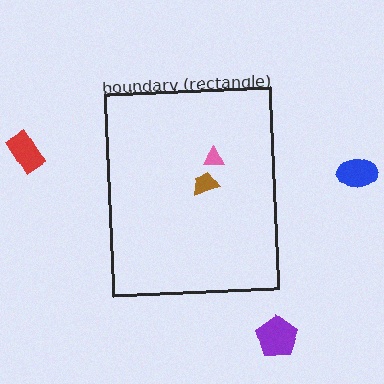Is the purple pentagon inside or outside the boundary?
Outside.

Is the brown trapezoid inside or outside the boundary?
Inside.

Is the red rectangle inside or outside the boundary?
Outside.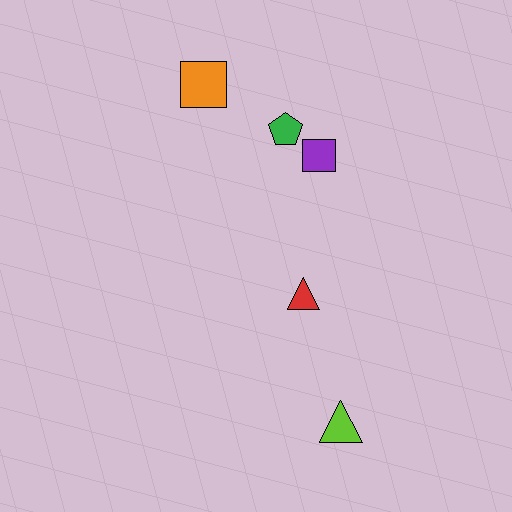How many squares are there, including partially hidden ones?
There are 2 squares.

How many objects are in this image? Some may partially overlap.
There are 5 objects.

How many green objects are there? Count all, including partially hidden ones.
There is 1 green object.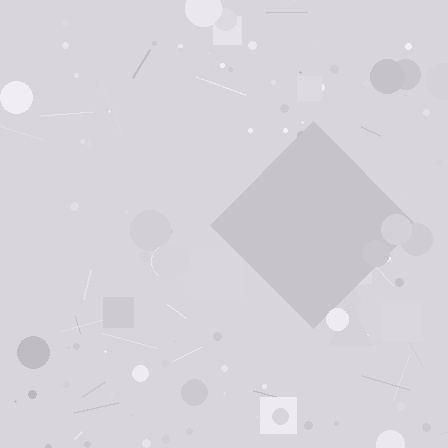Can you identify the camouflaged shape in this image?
The camouflaged shape is a diamond.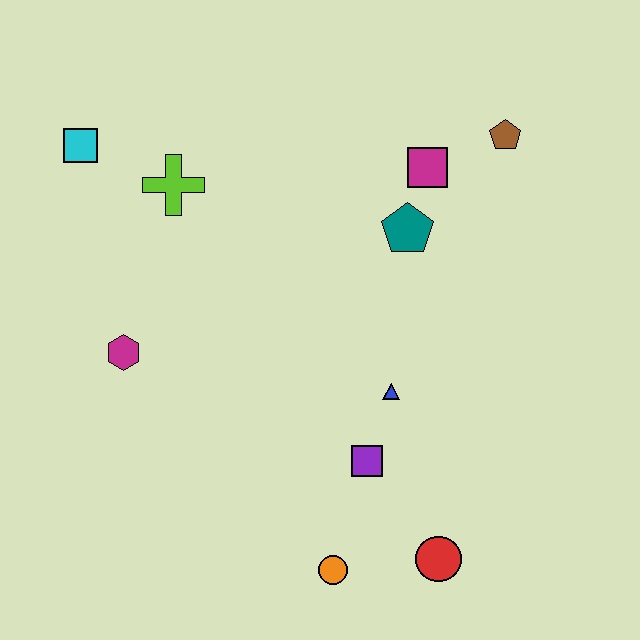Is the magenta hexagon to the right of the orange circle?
No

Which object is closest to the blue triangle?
The purple square is closest to the blue triangle.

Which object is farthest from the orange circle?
The cyan square is farthest from the orange circle.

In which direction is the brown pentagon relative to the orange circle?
The brown pentagon is above the orange circle.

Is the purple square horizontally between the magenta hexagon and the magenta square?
Yes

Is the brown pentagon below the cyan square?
No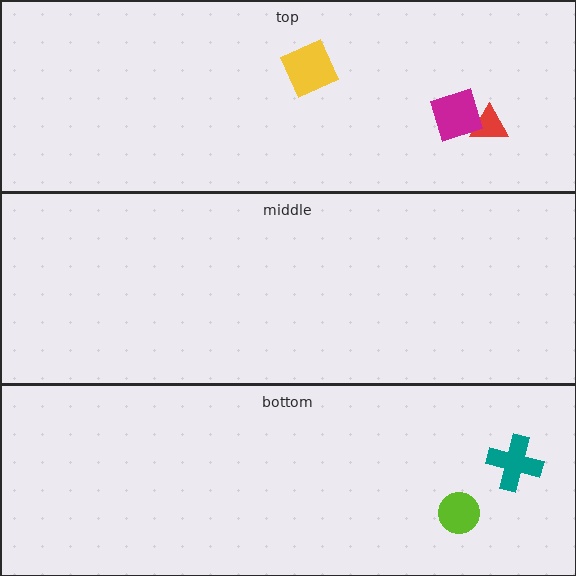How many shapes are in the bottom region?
2.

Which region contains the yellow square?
The top region.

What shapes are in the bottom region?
The teal cross, the lime circle.